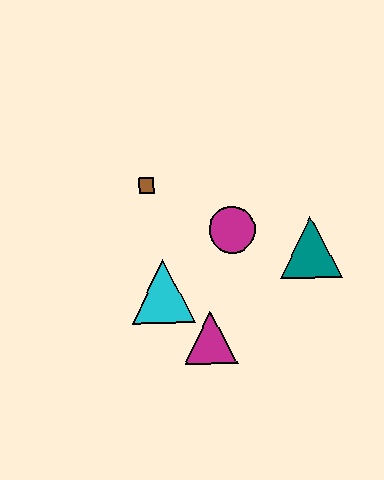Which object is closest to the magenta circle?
The teal triangle is closest to the magenta circle.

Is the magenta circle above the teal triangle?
Yes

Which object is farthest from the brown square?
The teal triangle is farthest from the brown square.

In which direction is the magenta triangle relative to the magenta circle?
The magenta triangle is below the magenta circle.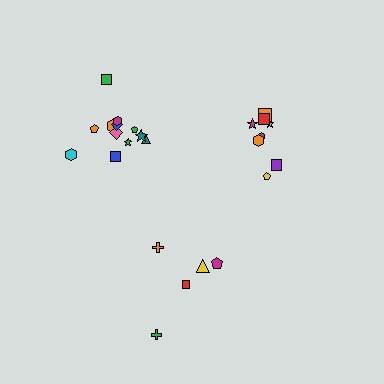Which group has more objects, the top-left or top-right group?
The top-left group.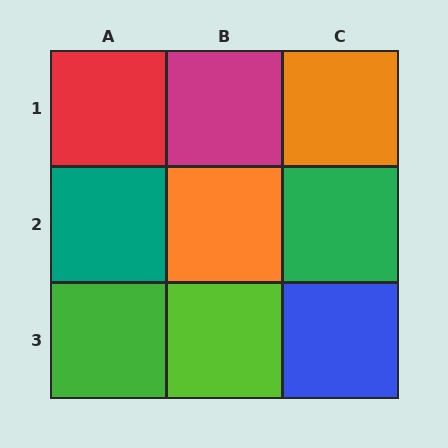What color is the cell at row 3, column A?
Green.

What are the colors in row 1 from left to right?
Red, magenta, orange.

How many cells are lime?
1 cell is lime.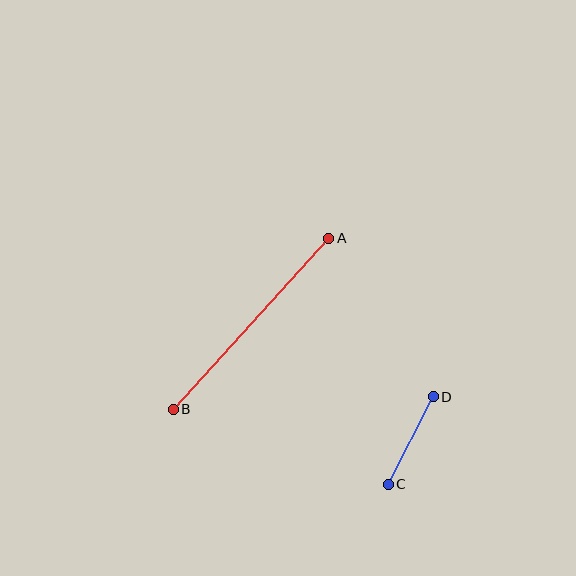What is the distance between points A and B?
The distance is approximately 231 pixels.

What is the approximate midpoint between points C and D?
The midpoint is at approximately (411, 440) pixels.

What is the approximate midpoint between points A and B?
The midpoint is at approximately (251, 324) pixels.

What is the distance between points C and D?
The distance is approximately 98 pixels.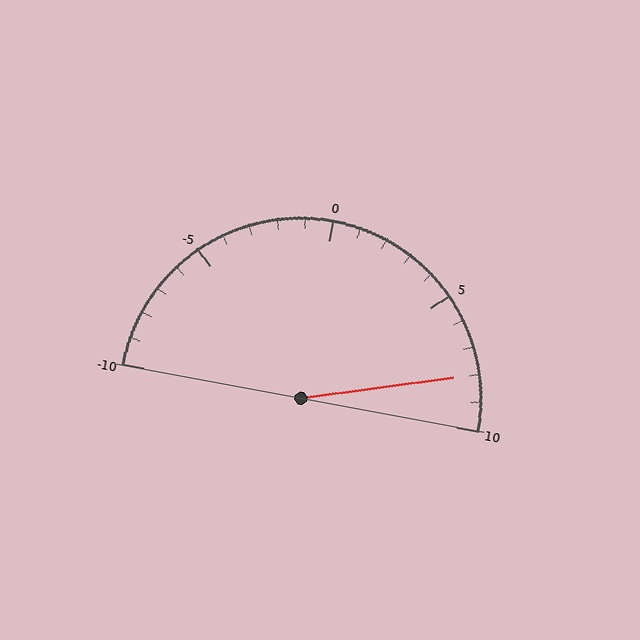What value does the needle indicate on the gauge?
The needle indicates approximately 8.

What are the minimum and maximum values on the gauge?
The gauge ranges from -10 to 10.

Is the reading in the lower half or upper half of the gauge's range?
The reading is in the upper half of the range (-10 to 10).